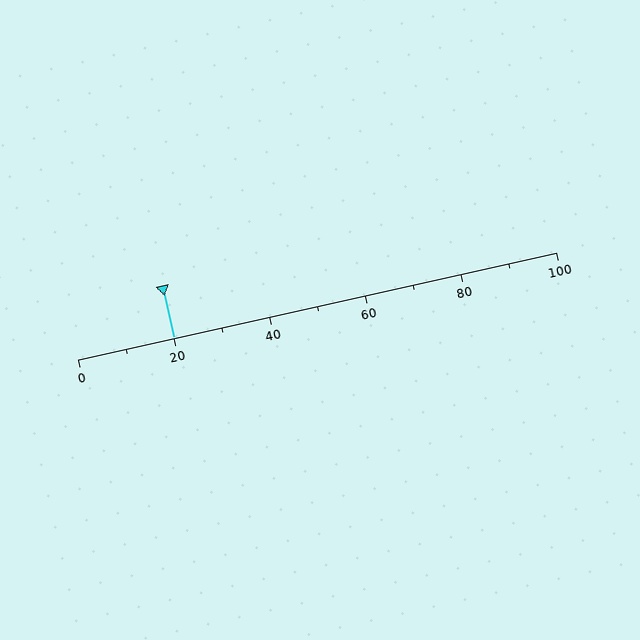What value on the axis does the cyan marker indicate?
The marker indicates approximately 20.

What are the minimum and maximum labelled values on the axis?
The axis runs from 0 to 100.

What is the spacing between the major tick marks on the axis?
The major ticks are spaced 20 apart.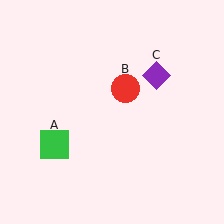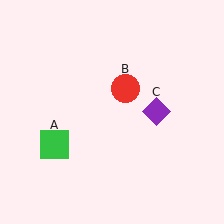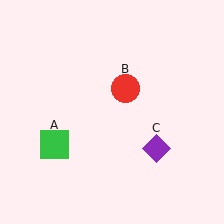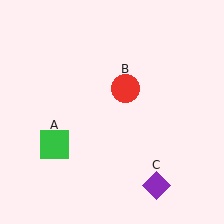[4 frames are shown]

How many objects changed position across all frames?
1 object changed position: purple diamond (object C).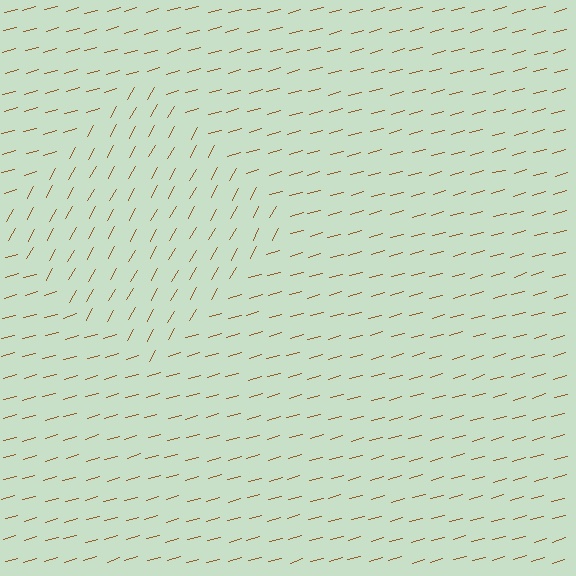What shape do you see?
I see a diamond.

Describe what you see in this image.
The image is filled with small brown line segments. A diamond region in the image has lines oriented differently from the surrounding lines, creating a visible texture boundary.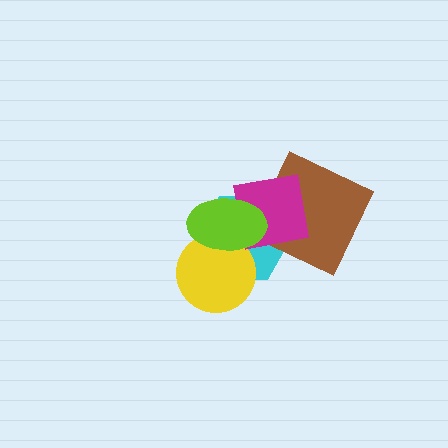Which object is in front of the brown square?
The magenta square is in front of the brown square.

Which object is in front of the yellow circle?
The lime ellipse is in front of the yellow circle.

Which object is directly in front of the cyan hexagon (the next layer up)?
The yellow circle is directly in front of the cyan hexagon.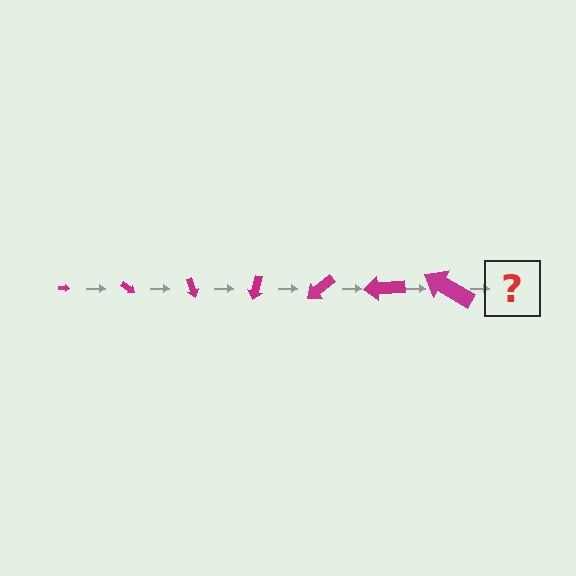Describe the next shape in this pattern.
It should be an arrow, larger than the previous one and rotated 245 degrees from the start.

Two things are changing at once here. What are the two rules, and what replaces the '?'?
The two rules are that the arrow grows larger each step and it rotates 35 degrees each step. The '?' should be an arrow, larger than the previous one and rotated 245 degrees from the start.